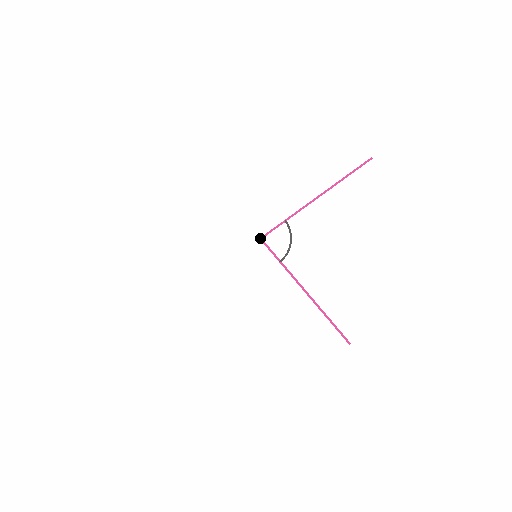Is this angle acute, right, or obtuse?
It is approximately a right angle.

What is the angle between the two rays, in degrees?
Approximately 85 degrees.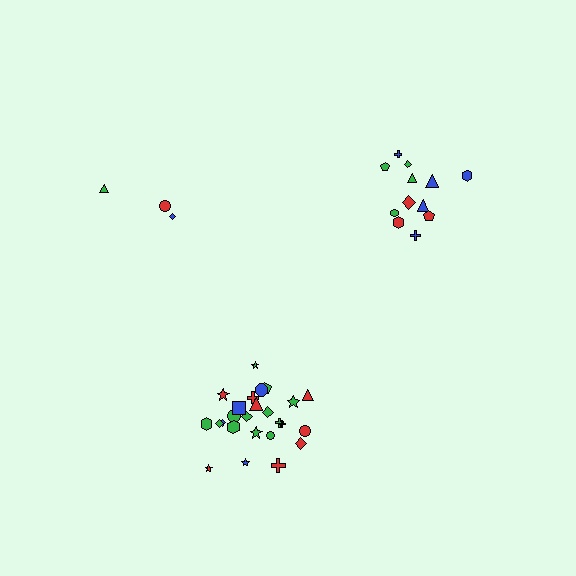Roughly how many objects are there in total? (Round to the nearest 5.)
Roughly 40 objects in total.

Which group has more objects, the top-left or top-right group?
The top-right group.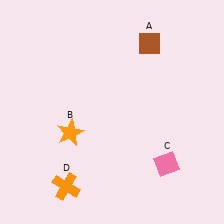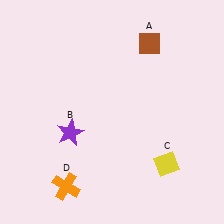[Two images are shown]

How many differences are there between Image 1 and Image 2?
There are 2 differences between the two images.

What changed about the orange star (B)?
In Image 1, B is orange. In Image 2, it changed to purple.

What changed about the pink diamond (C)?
In Image 1, C is pink. In Image 2, it changed to yellow.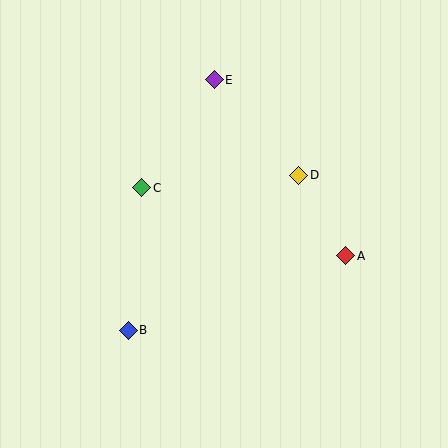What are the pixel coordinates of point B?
Point B is at (128, 330).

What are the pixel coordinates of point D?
Point D is at (299, 175).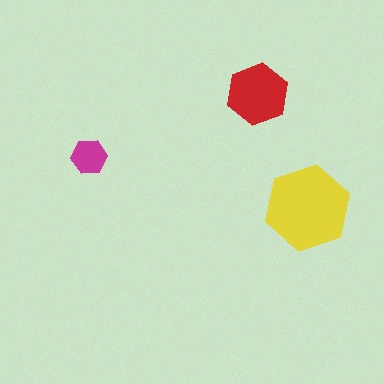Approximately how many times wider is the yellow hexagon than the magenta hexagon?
About 2.5 times wider.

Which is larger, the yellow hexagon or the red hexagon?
The yellow one.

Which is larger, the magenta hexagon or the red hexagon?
The red one.